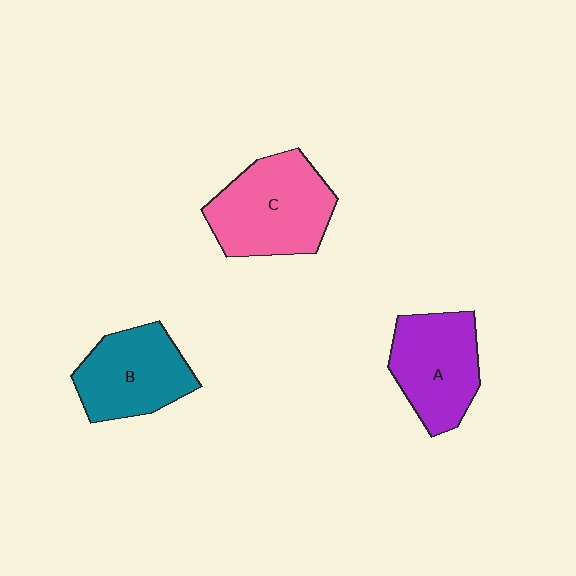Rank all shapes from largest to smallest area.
From largest to smallest: C (pink), A (purple), B (teal).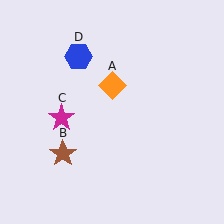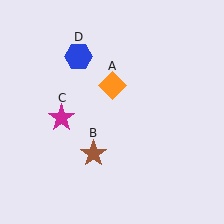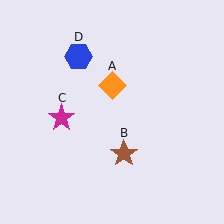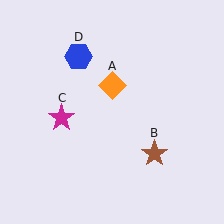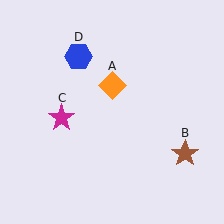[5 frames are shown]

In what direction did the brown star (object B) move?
The brown star (object B) moved right.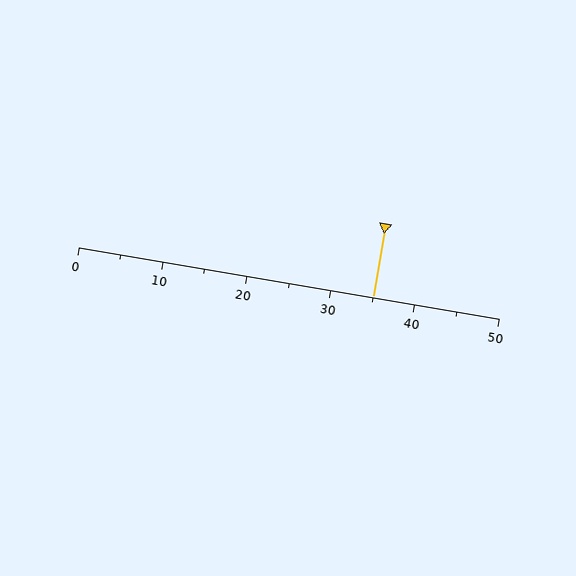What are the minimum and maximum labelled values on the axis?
The axis runs from 0 to 50.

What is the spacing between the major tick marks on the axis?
The major ticks are spaced 10 apart.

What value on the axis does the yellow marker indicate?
The marker indicates approximately 35.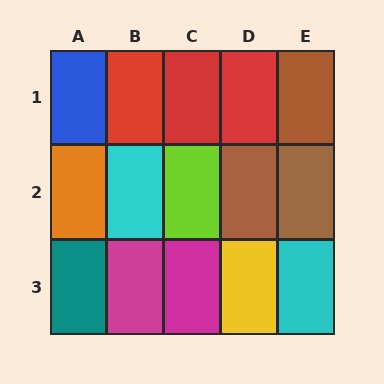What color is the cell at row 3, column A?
Teal.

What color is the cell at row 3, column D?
Yellow.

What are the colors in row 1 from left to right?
Blue, red, red, red, brown.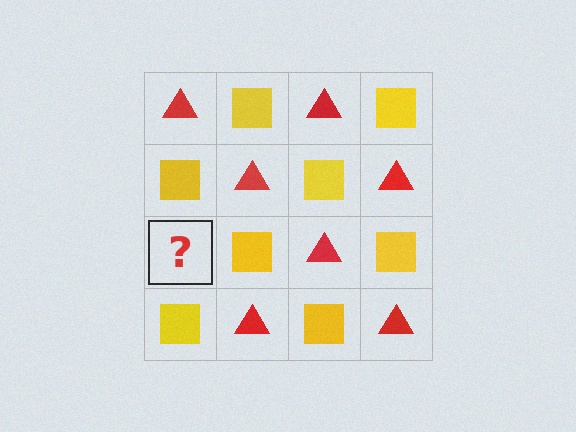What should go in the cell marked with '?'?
The missing cell should contain a red triangle.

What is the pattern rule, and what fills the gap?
The rule is that it alternates red triangle and yellow square in a checkerboard pattern. The gap should be filled with a red triangle.